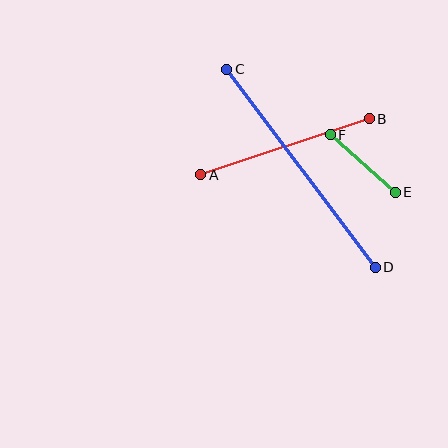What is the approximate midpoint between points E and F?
The midpoint is at approximately (363, 164) pixels.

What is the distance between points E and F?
The distance is approximately 86 pixels.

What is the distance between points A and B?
The distance is approximately 178 pixels.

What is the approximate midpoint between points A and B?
The midpoint is at approximately (285, 147) pixels.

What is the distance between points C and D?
The distance is approximately 247 pixels.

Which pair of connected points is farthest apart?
Points C and D are farthest apart.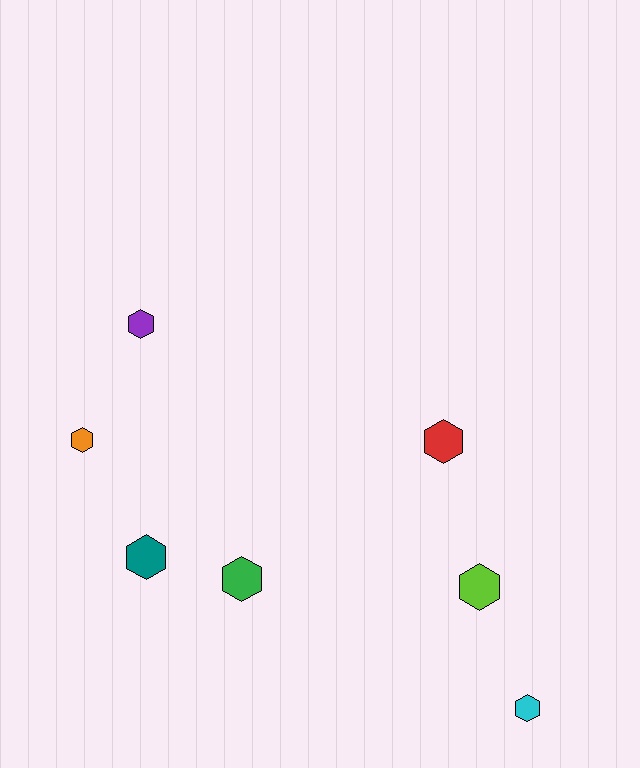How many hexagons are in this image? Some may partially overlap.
There are 7 hexagons.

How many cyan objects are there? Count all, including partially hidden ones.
There is 1 cyan object.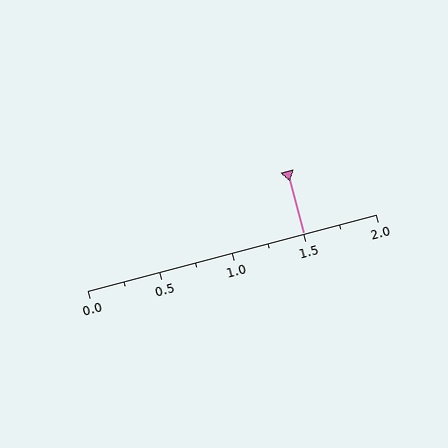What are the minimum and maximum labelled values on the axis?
The axis runs from 0.0 to 2.0.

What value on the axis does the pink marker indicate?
The marker indicates approximately 1.5.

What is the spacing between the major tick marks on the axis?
The major ticks are spaced 0.5 apart.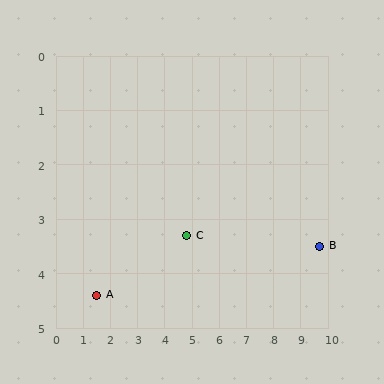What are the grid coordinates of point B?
Point B is at approximately (9.7, 3.5).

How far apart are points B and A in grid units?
Points B and A are about 8.2 grid units apart.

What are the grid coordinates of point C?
Point C is at approximately (4.8, 3.3).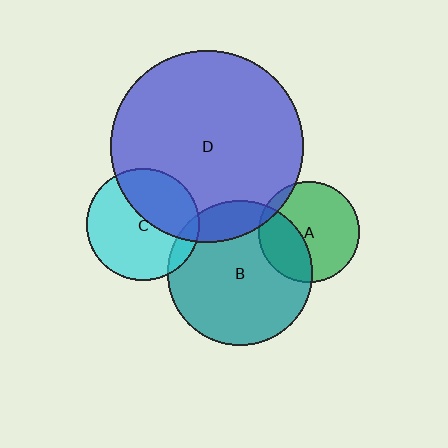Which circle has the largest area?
Circle D (blue).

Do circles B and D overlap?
Yes.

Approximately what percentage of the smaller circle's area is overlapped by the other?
Approximately 15%.